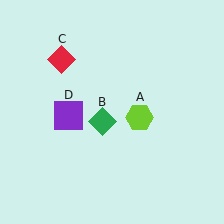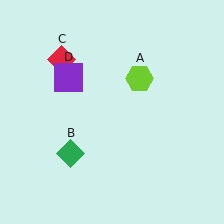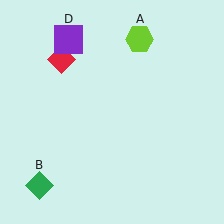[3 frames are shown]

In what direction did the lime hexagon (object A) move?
The lime hexagon (object A) moved up.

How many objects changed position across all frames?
3 objects changed position: lime hexagon (object A), green diamond (object B), purple square (object D).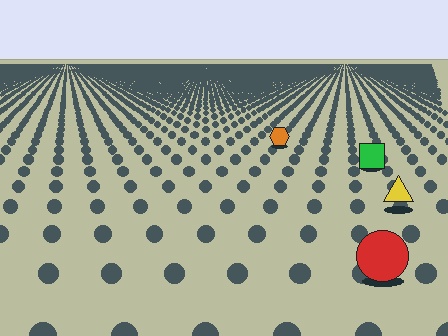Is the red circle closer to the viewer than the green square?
Yes. The red circle is closer — you can tell from the texture gradient: the ground texture is coarser near it.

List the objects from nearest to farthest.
From nearest to farthest: the red circle, the yellow triangle, the green square, the orange hexagon.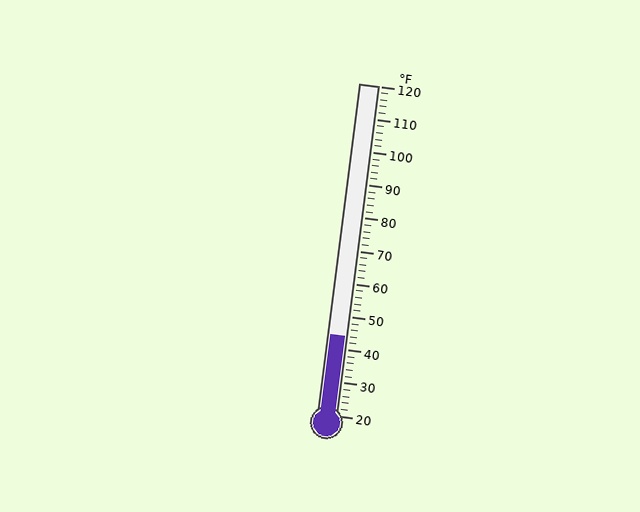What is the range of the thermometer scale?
The thermometer scale ranges from 20°F to 120°F.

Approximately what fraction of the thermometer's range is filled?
The thermometer is filled to approximately 25% of its range.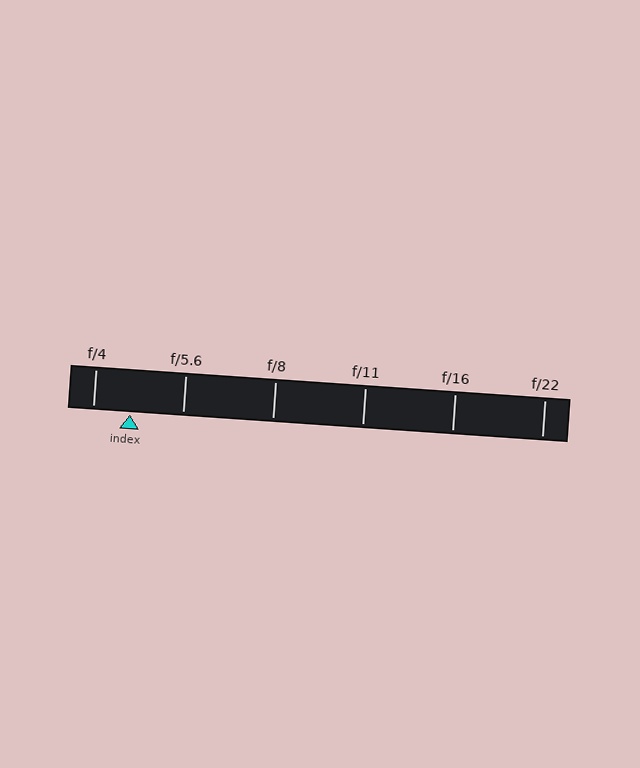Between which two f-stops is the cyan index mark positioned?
The index mark is between f/4 and f/5.6.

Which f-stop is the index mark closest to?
The index mark is closest to f/4.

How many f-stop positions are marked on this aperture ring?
There are 6 f-stop positions marked.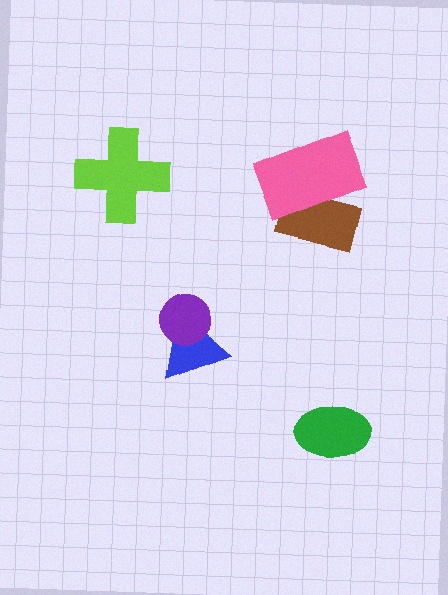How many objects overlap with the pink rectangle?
1 object overlaps with the pink rectangle.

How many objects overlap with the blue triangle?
1 object overlaps with the blue triangle.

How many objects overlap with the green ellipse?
0 objects overlap with the green ellipse.